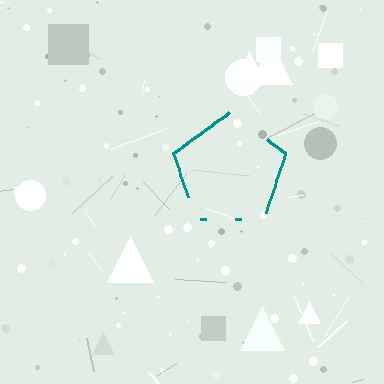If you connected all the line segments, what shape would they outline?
They would outline a pentagon.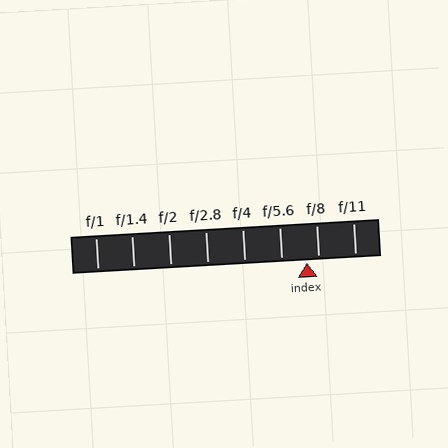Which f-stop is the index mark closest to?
The index mark is closest to f/8.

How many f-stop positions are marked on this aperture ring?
There are 8 f-stop positions marked.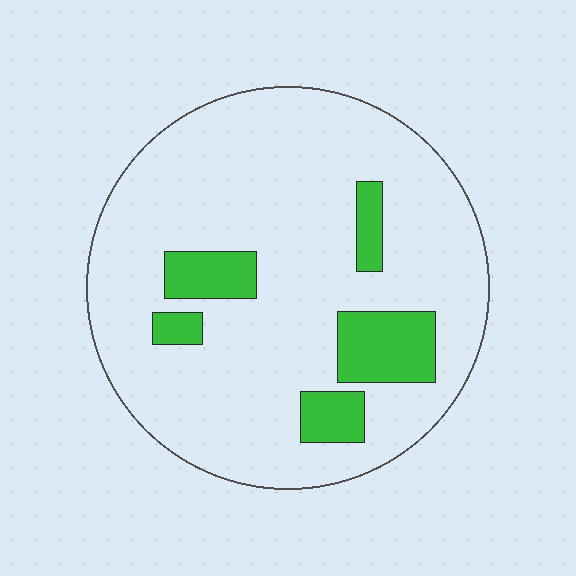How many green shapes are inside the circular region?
5.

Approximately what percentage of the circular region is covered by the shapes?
Approximately 15%.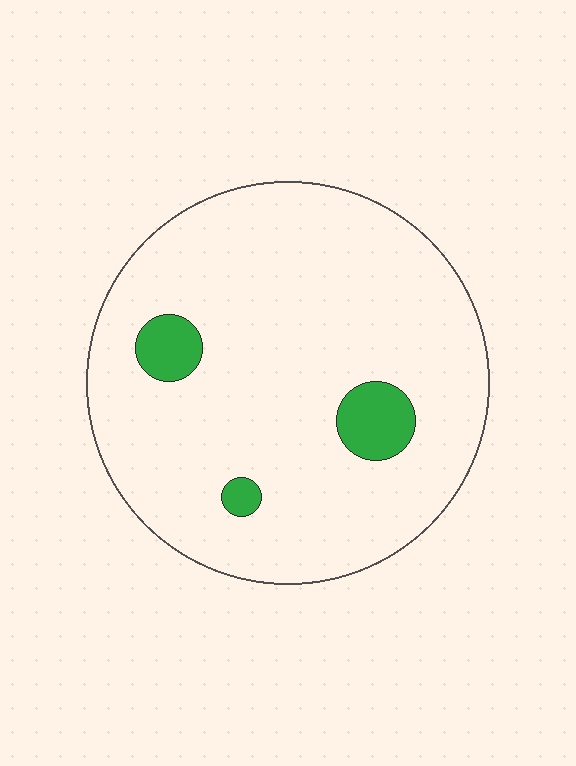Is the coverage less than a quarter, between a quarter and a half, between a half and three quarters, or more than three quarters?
Less than a quarter.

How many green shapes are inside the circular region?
3.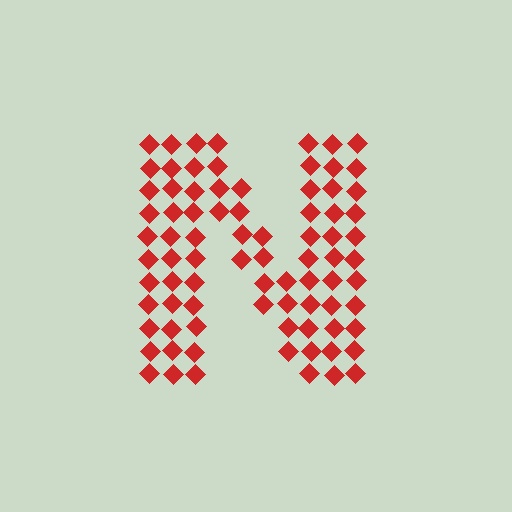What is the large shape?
The large shape is the letter N.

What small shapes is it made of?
It is made of small diamonds.